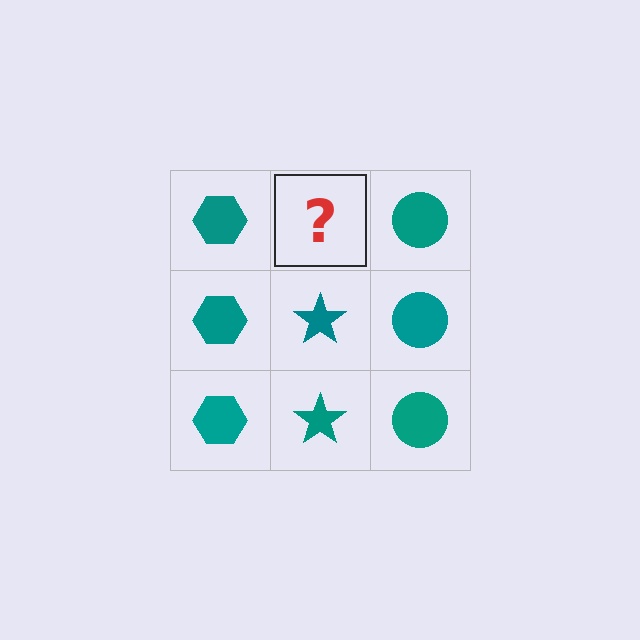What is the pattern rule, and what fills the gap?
The rule is that each column has a consistent shape. The gap should be filled with a teal star.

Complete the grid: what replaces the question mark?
The question mark should be replaced with a teal star.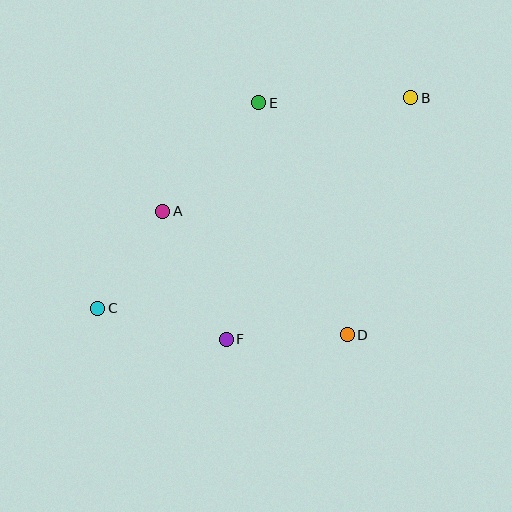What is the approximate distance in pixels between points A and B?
The distance between A and B is approximately 273 pixels.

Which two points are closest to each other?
Points A and C are closest to each other.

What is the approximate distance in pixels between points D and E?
The distance between D and E is approximately 248 pixels.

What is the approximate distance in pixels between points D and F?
The distance between D and F is approximately 121 pixels.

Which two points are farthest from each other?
Points B and C are farthest from each other.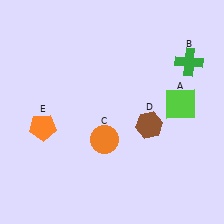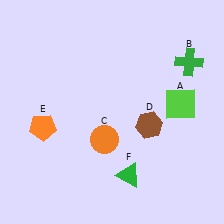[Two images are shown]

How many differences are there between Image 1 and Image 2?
There is 1 difference between the two images.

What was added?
A green triangle (F) was added in Image 2.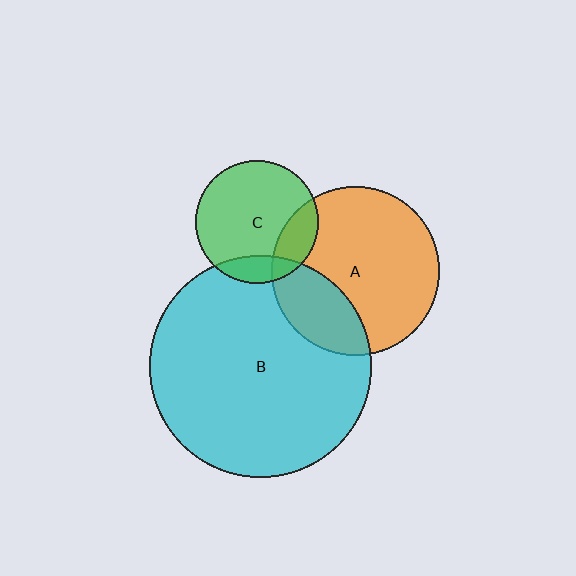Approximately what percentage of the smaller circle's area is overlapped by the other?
Approximately 20%.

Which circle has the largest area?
Circle B (cyan).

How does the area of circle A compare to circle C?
Approximately 1.9 times.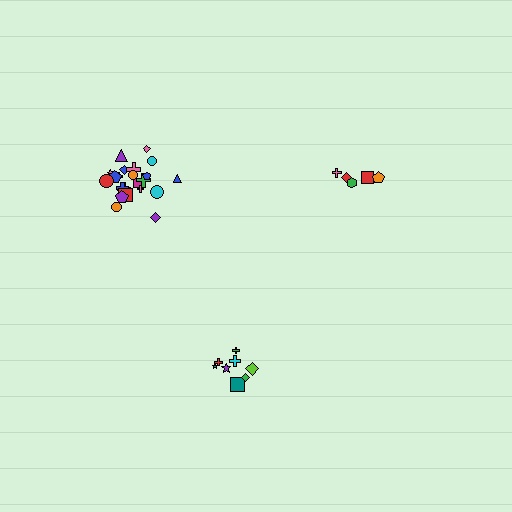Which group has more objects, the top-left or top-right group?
The top-left group.